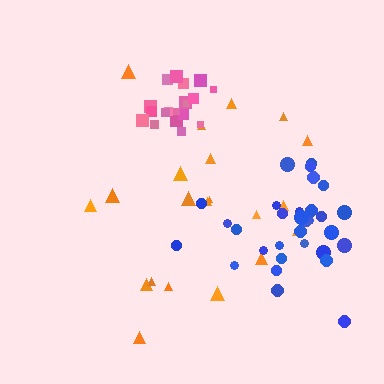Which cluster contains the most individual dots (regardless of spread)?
Blue (31).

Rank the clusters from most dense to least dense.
pink, blue, orange.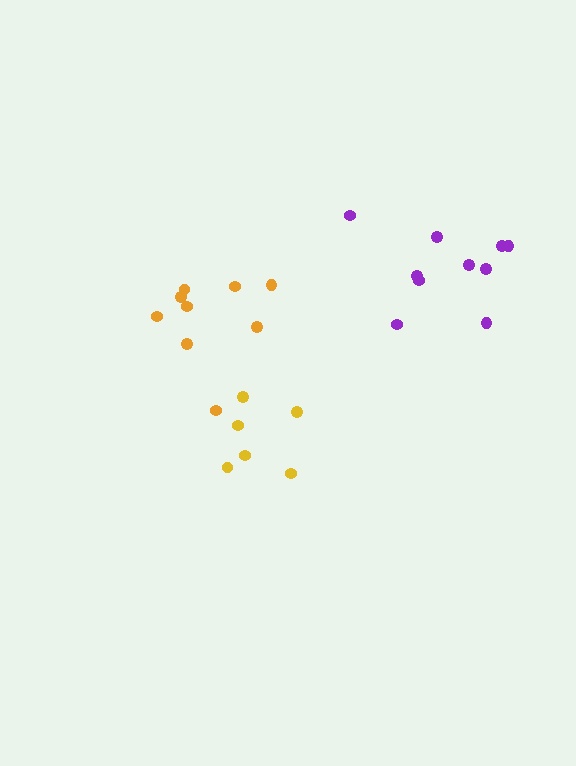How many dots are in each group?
Group 1: 9 dots, Group 2: 10 dots, Group 3: 6 dots (25 total).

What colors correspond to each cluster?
The clusters are colored: orange, purple, yellow.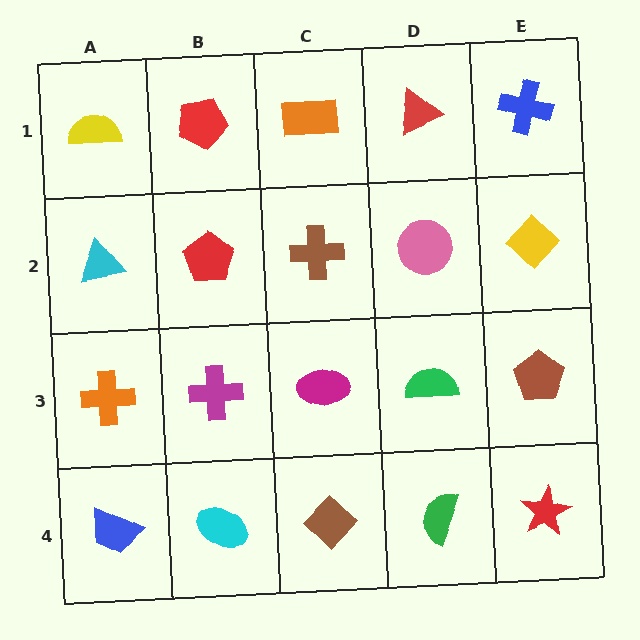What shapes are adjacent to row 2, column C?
An orange rectangle (row 1, column C), a magenta ellipse (row 3, column C), a red pentagon (row 2, column B), a pink circle (row 2, column D).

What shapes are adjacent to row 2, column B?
A red pentagon (row 1, column B), a magenta cross (row 3, column B), a cyan triangle (row 2, column A), a brown cross (row 2, column C).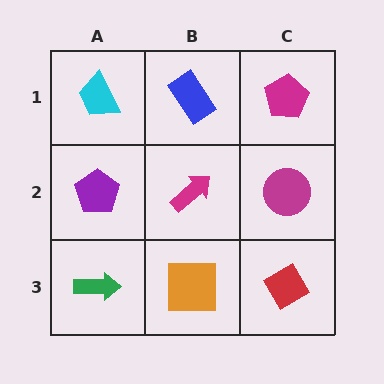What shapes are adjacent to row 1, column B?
A magenta arrow (row 2, column B), a cyan trapezoid (row 1, column A), a magenta pentagon (row 1, column C).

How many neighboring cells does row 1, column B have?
3.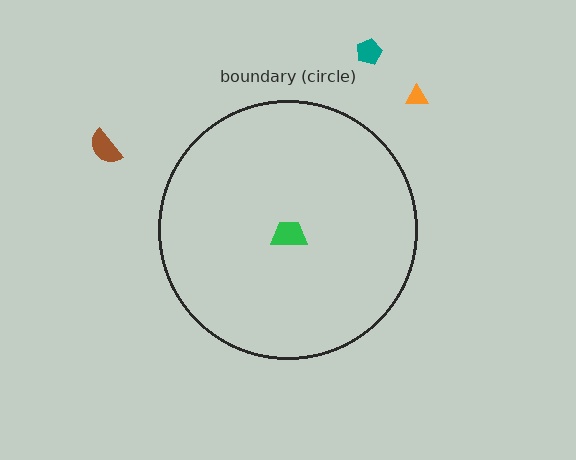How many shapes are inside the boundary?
1 inside, 3 outside.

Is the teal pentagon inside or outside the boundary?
Outside.